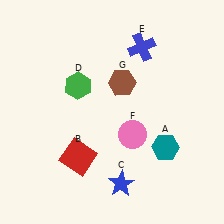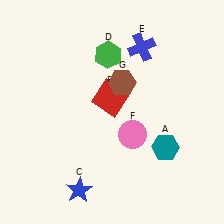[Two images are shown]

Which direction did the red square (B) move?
The red square (B) moved up.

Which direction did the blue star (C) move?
The blue star (C) moved left.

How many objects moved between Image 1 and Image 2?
3 objects moved between the two images.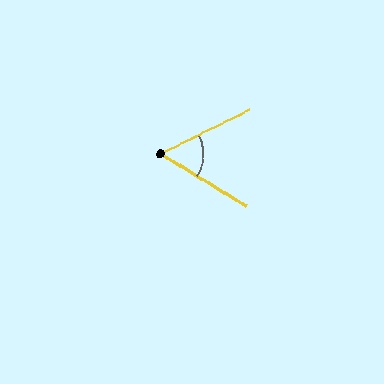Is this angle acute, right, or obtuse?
It is acute.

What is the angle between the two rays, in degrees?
Approximately 58 degrees.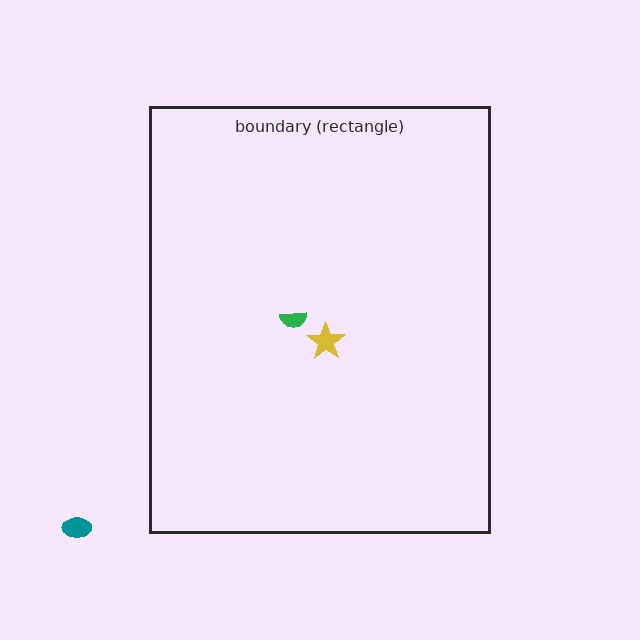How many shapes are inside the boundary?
2 inside, 1 outside.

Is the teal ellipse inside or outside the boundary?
Outside.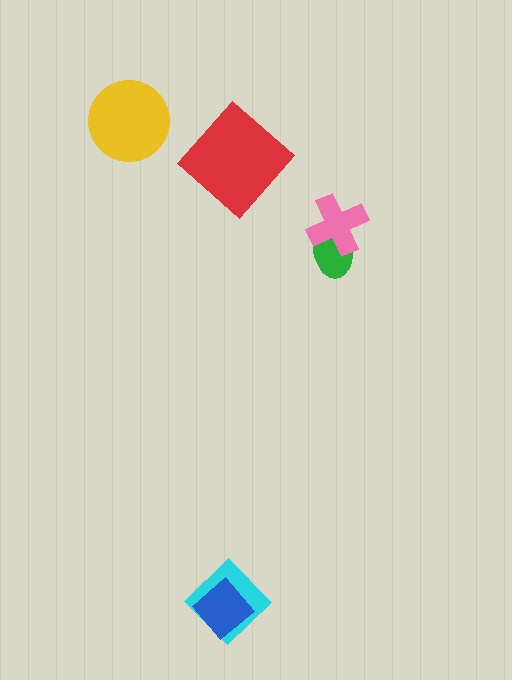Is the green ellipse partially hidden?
Yes, it is partially covered by another shape.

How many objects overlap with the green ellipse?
1 object overlaps with the green ellipse.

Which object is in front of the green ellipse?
The pink cross is in front of the green ellipse.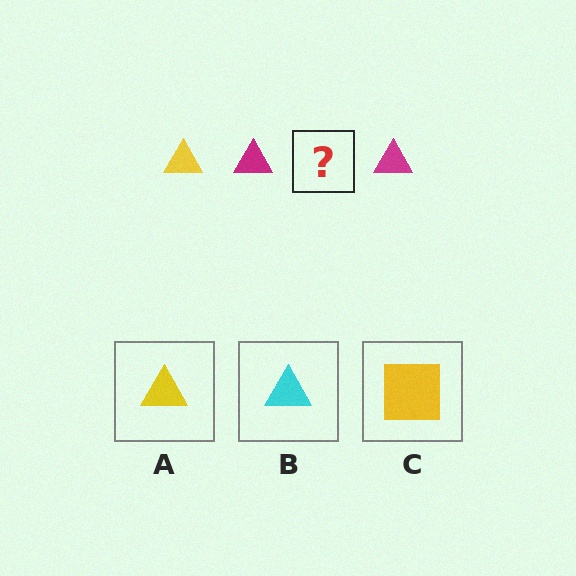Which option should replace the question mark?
Option A.